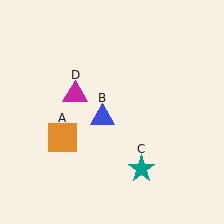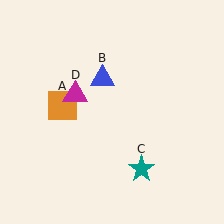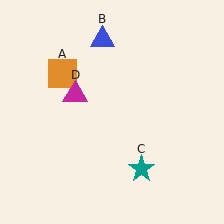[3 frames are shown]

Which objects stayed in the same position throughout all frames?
Teal star (object C) and magenta triangle (object D) remained stationary.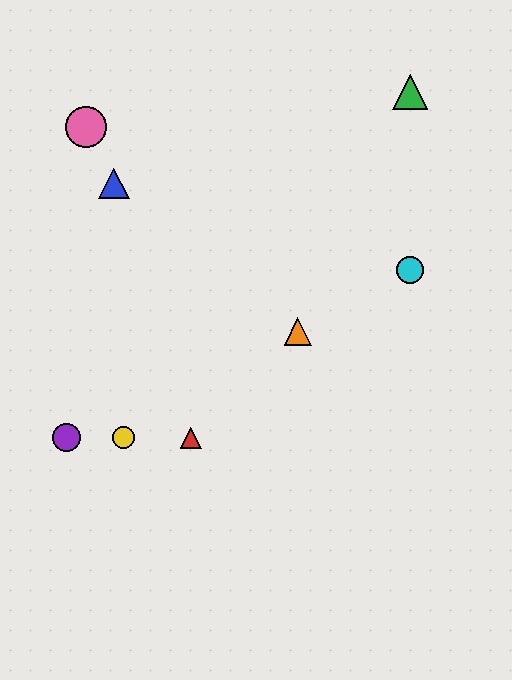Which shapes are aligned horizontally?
The red triangle, the yellow circle, the purple circle are aligned horizontally.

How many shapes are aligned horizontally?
3 shapes (the red triangle, the yellow circle, the purple circle) are aligned horizontally.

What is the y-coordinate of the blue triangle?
The blue triangle is at y≈184.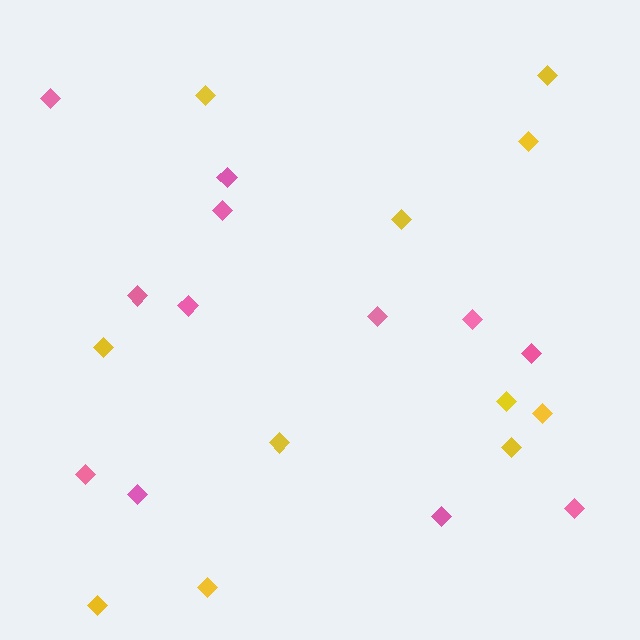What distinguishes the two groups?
There are 2 groups: one group of pink diamonds (12) and one group of yellow diamonds (11).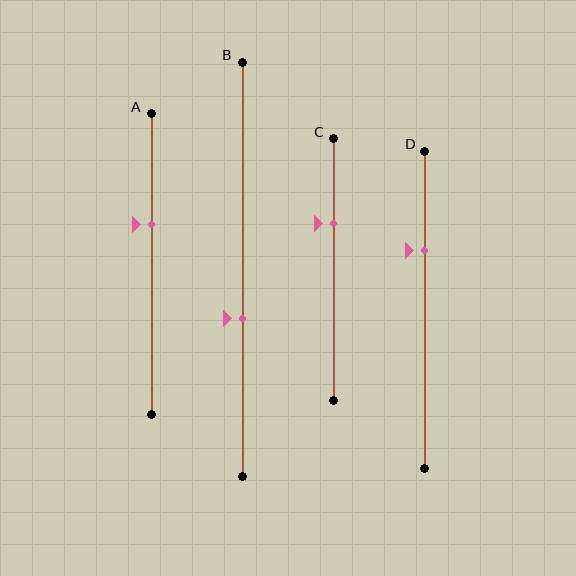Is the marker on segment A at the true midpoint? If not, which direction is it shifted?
No, the marker on segment A is shifted upward by about 13% of the segment length.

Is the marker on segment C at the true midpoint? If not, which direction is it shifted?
No, the marker on segment C is shifted upward by about 18% of the segment length.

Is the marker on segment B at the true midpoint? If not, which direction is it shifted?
No, the marker on segment B is shifted downward by about 12% of the segment length.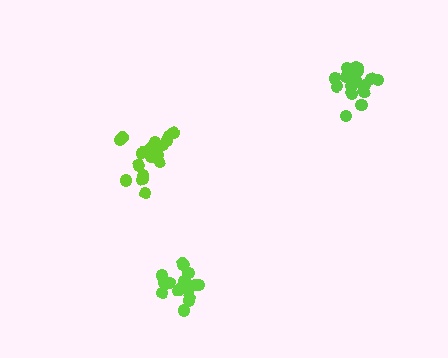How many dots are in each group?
Group 1: 19 dots, Group 2: 19 dots, Group 3: 19 dots (57 total).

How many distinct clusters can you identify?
There are 3 distinct clusters.